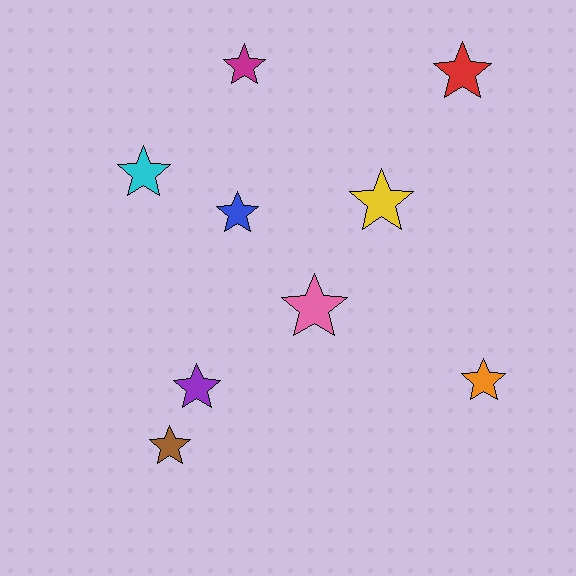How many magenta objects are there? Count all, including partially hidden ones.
There is 1 magenta object.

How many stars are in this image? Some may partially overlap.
There are 9 stars.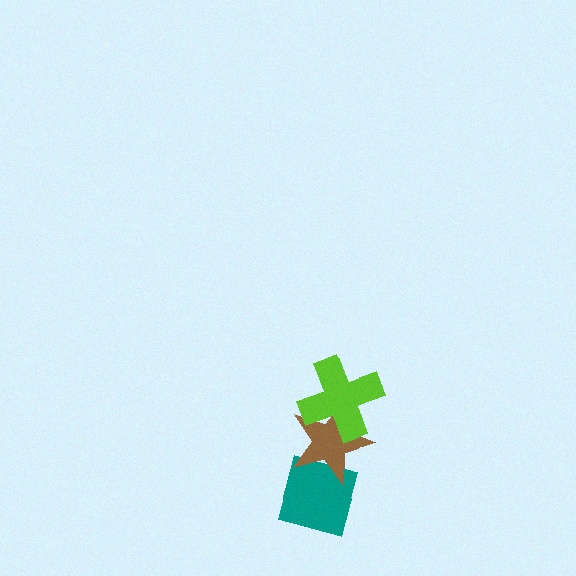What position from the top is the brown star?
The brown star is 2nd from the top.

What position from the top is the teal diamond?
The teal diamond is 3rd from the top.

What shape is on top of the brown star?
The lime cross is on top of the brown star.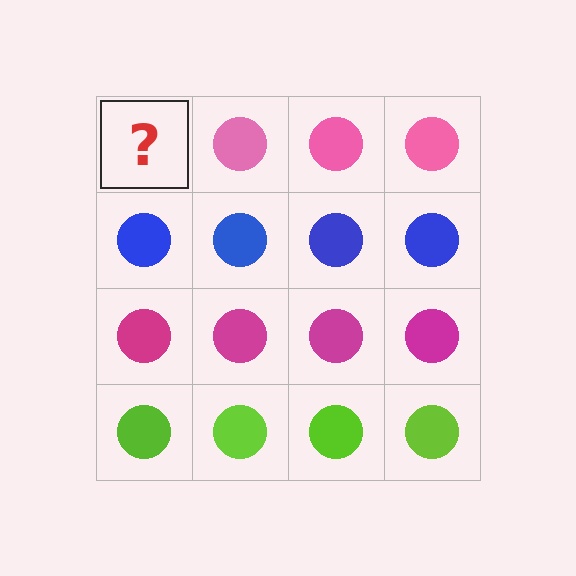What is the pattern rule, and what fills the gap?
The rule is that each row has a consistent color. The gap should be filled with a pink circle.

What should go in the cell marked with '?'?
The missing cell should contain a pink circle.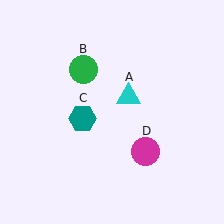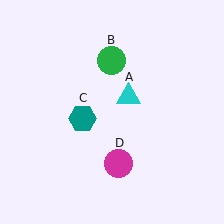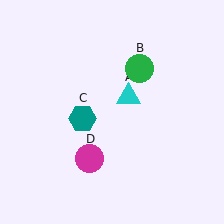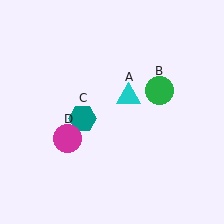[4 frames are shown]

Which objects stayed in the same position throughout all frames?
Cyan triangle (object A) and teal hexagon (object C) remained stationary.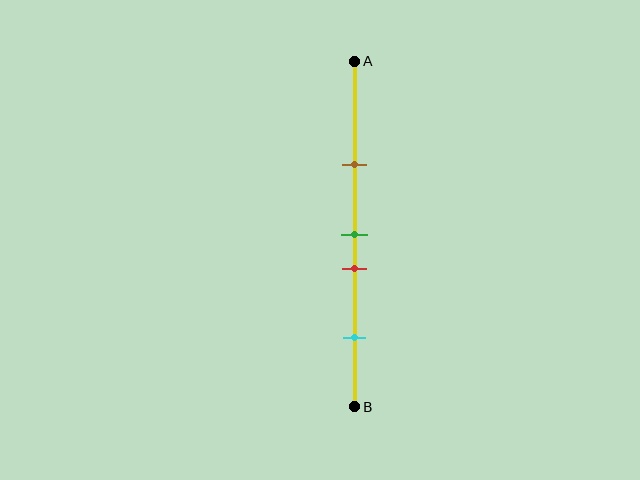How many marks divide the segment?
There are 4 marks dividing the segment.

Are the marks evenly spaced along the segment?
No, the marks are not evenly spaced.